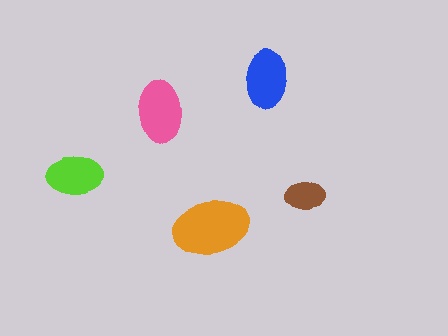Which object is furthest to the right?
The brown ellipse is rightmost.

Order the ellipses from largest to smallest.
the orange one, the pink one, the blue one, the lime one, the brown one.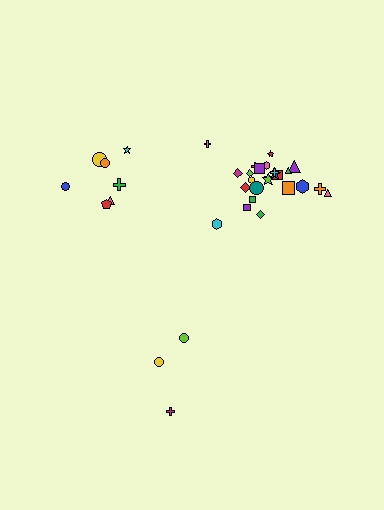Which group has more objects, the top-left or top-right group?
The top-right group.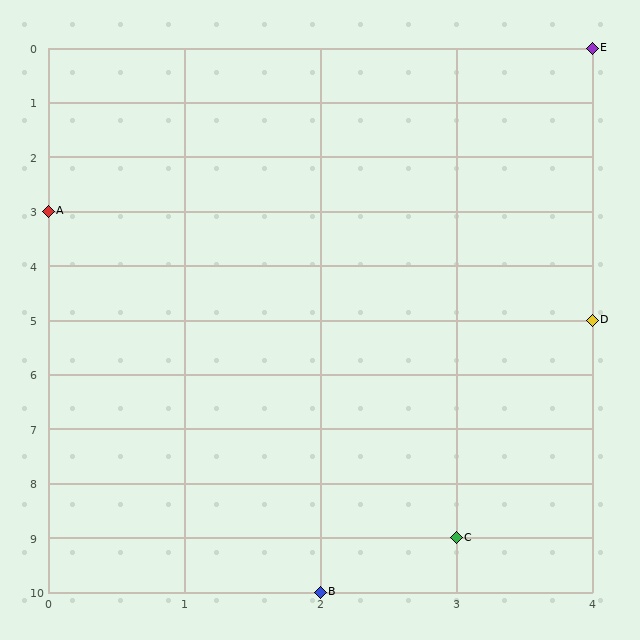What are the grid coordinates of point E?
Point E is at grid coordinates (4, 0).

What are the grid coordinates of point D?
Point D is at grid coordinates (4, 5).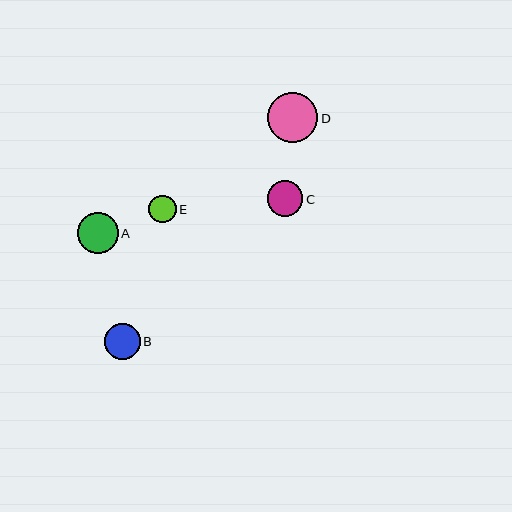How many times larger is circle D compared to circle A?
Circle D is approximately 1.2 times the size of circle A.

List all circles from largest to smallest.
From largest to smallest: D, A, B, C, E.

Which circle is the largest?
Circle D is the largest with a size of approximately 50 pixels.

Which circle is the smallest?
Circle E is the smallest with a size of approximately 28 pixels.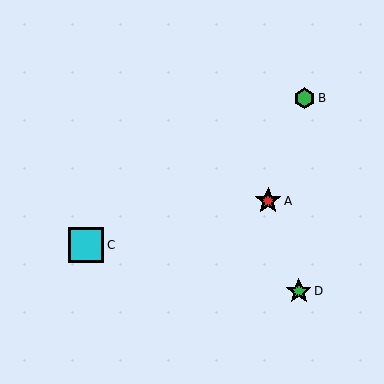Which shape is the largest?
The cyan square (labeled C) is the largest.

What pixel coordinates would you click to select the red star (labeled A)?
Click at (268, 201) to select the red star A.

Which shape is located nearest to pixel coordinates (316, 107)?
The green hexagon (labeled B) at (305, 98) is nearest to that location.